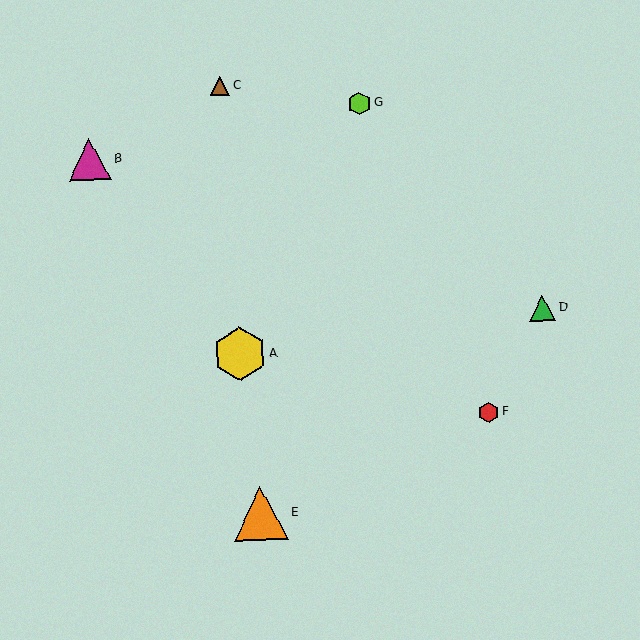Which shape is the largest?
The orange triangle (labeled E) is the largest.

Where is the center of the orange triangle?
The center of the orange triangle is at (261, 514).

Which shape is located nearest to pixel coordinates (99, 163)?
The magenta triangle (labeled B) at (90, 159) is nearest to that location.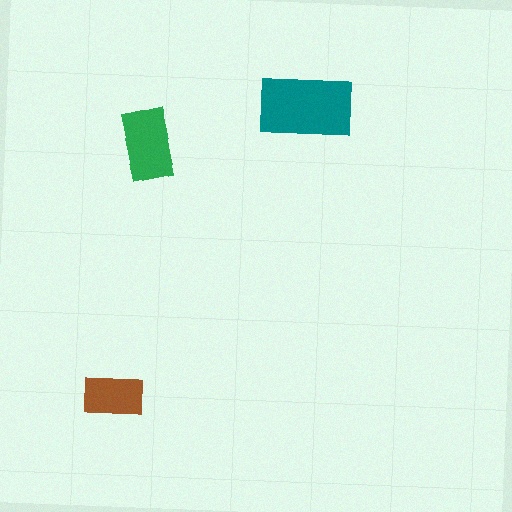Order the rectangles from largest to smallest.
the teal one, the green one, the brown one.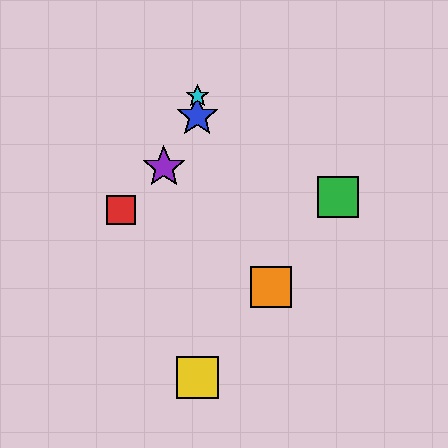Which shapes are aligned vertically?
The blue star, the yellow square, the cyan star are aligned vertically.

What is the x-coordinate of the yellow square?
The yellow square is at x≈197.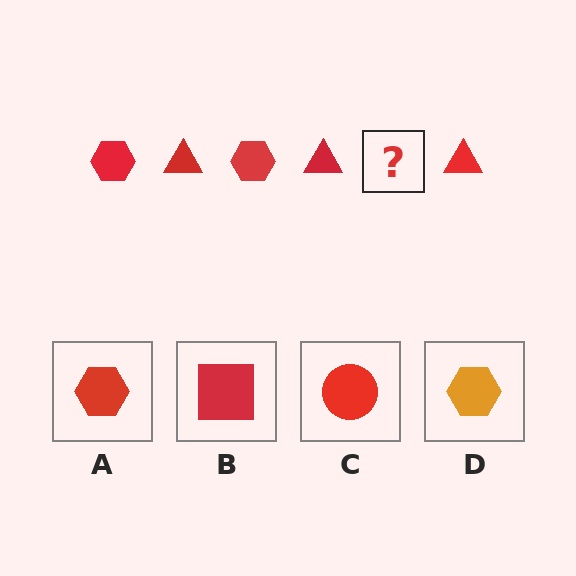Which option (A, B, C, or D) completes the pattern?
A.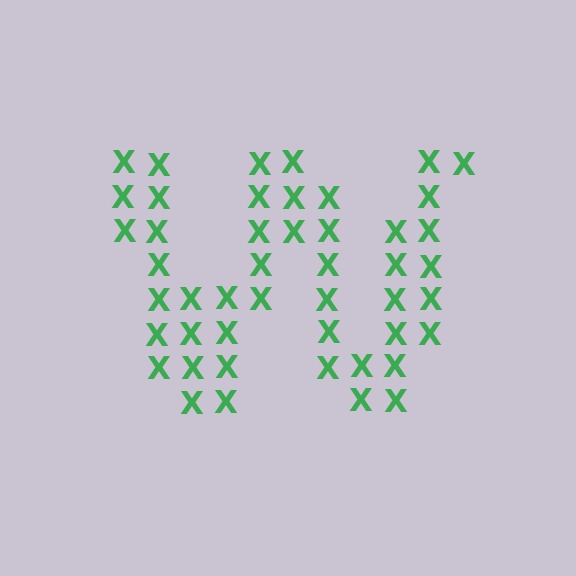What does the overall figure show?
The overall figure shows the letter W.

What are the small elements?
The small elements are letter X's.